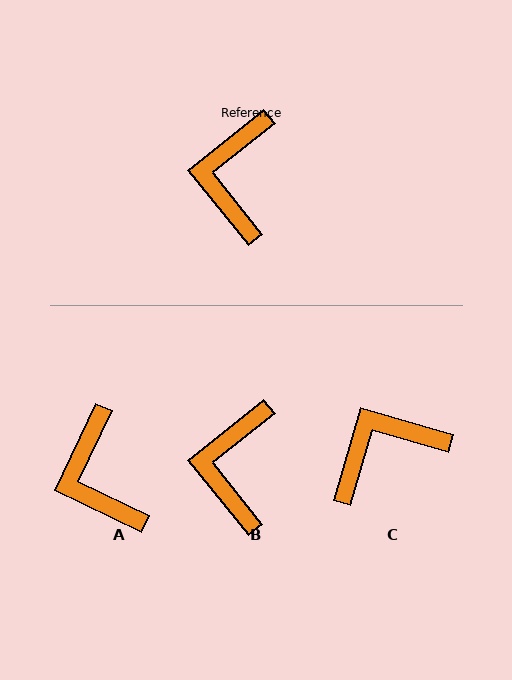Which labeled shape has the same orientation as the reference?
B.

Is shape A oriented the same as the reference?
No, it is off by about 26 degrees.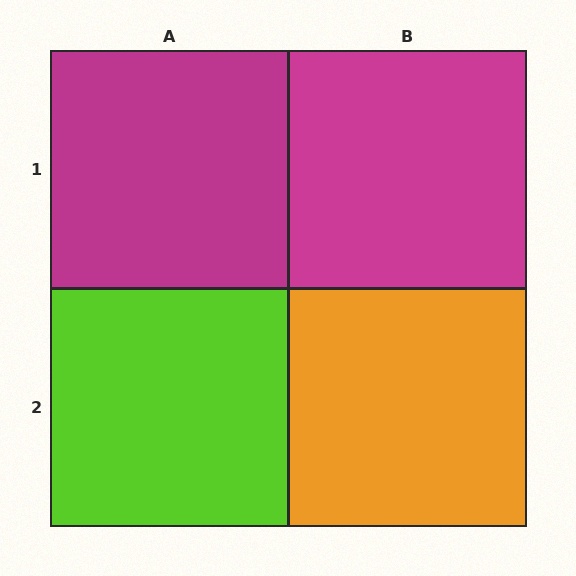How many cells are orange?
1 cell is orange.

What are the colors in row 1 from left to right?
Magenta, magenta.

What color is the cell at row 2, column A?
Lime.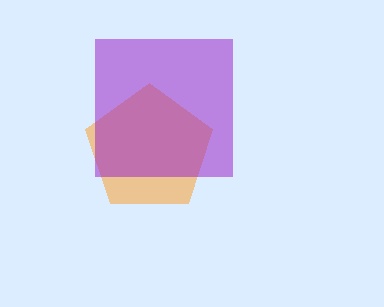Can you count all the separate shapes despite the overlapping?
Yes, there are 2 separate shapes.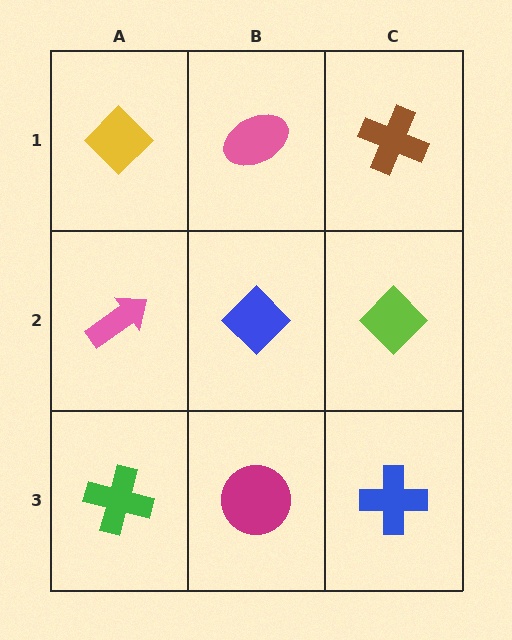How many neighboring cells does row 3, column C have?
2.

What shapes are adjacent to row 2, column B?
A pink ellipse (row 1, column B), a magenta circle (row 3, column B), a pink arrow (row 2, column A), a lime diamond (row 2, column C).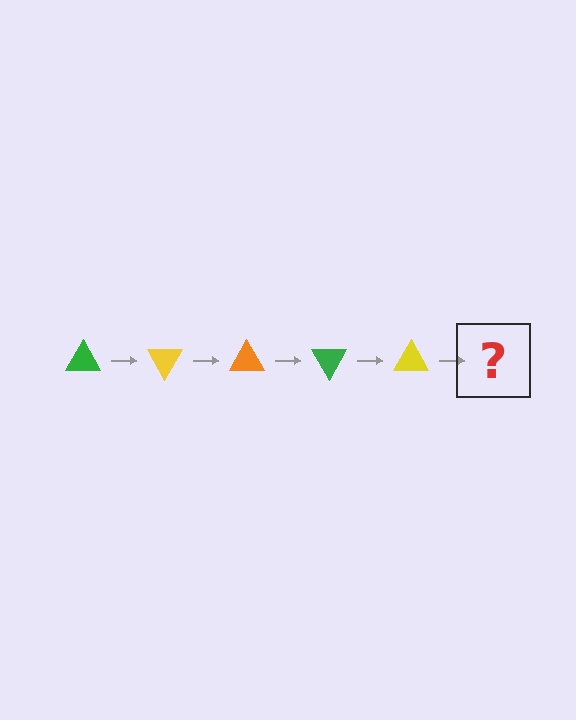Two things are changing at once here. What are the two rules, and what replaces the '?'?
The two rules are that it rotates 60 degrees each step and the color cycles through green, yellow, and orange. The '?' should be an orange triangle, rotated 300 degrees from the start.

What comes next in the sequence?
The next element should be an orange triangle, rotated 300 degrees from the start.